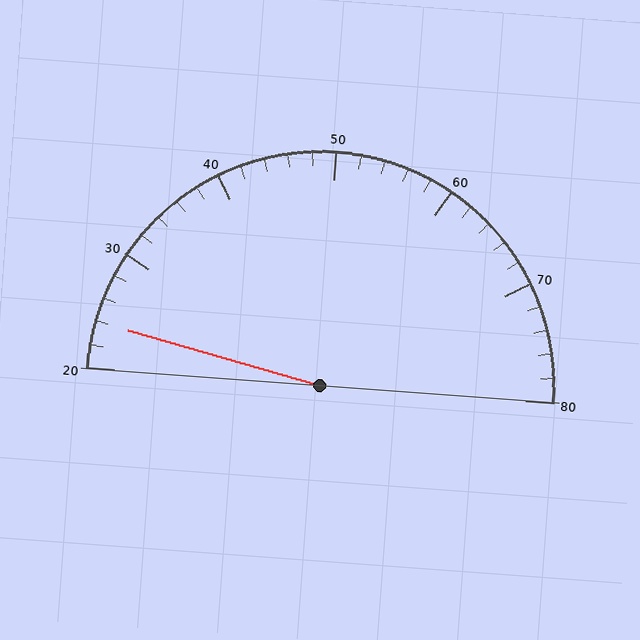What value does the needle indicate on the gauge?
The needle indicates approximately 24.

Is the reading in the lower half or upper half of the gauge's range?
The reading is in the lower half of the range (20 to 80).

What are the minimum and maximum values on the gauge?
The gauge ranges from 20 to 80.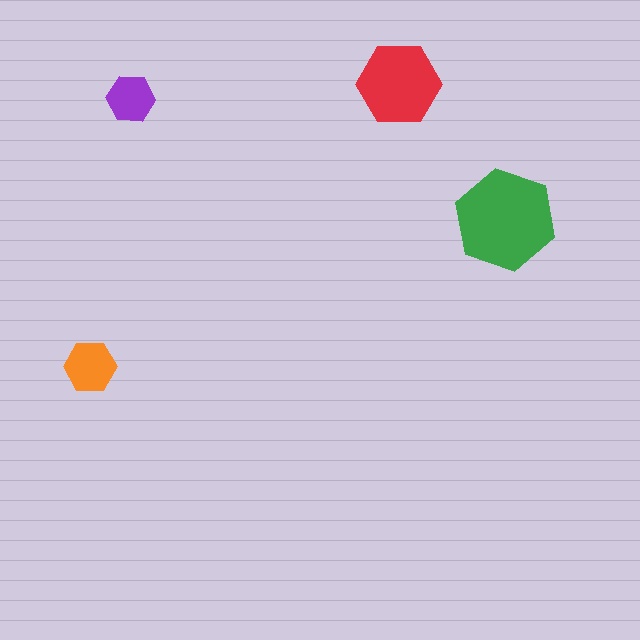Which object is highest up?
The red hexagon is topmost.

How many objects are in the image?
There are 4 objects in the image.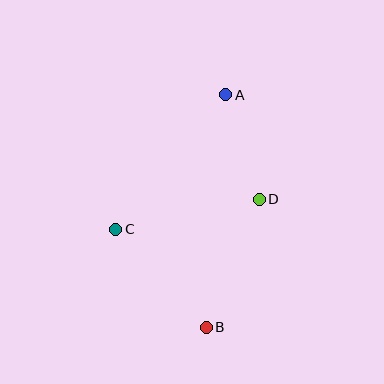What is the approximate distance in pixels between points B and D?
The distance between B and D is approximately 138 pixels.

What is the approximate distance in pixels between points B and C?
The distance between B and C is approximately 133 pixels.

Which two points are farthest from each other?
Points A and B are farthest from each other.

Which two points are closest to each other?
Points A and D are closest to each other.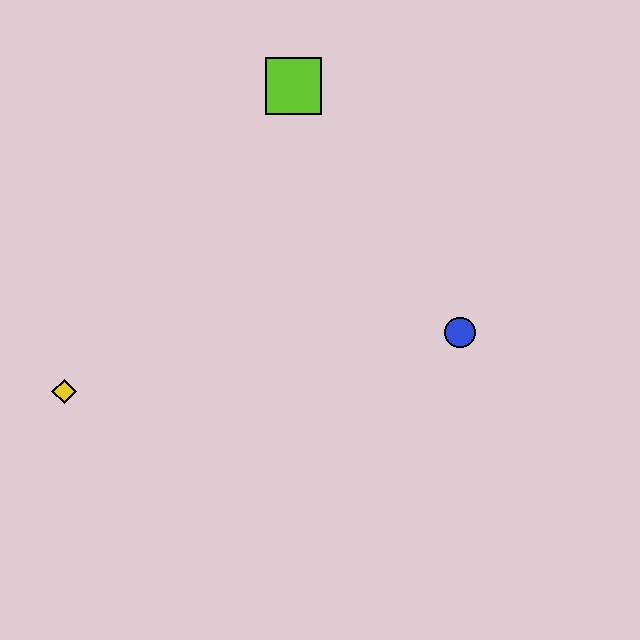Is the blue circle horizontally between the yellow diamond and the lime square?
No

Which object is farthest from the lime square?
The yellow diamond is farthest from the lime square.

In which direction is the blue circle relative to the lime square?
The blue circle is below the lime square.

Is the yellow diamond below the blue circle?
Yes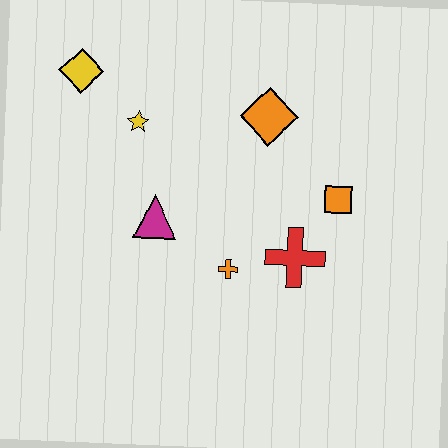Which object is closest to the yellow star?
The yellow diamond is closest to the yellow star.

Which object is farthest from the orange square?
The yellow diamond is farthest from the orange square.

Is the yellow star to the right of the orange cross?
No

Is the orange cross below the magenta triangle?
Yes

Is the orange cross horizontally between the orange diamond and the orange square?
No